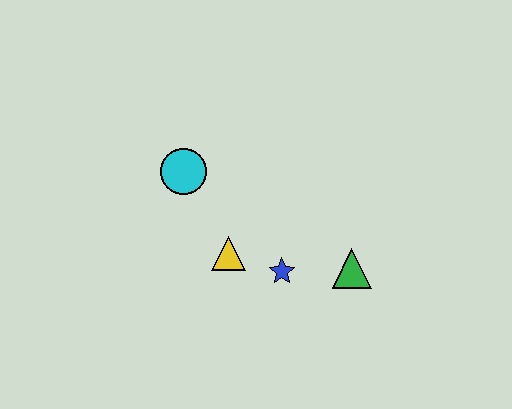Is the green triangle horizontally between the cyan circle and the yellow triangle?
No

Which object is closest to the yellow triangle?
The blue star is closest to the yellow triangle.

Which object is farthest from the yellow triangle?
The green triangle is farthest from the yellow triangle.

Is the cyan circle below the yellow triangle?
No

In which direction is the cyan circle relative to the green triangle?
The cyan circle is to the left of the green triangle.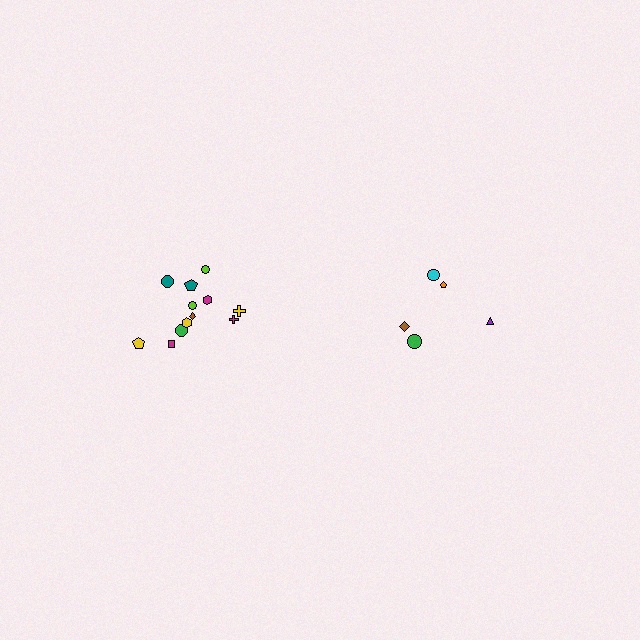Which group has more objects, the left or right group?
The left group.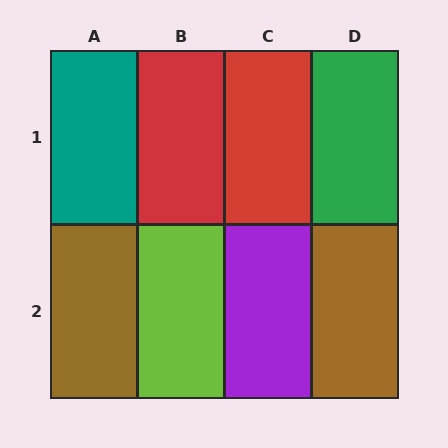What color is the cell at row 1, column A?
Teal.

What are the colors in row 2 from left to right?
Brown, lime, purple, brown.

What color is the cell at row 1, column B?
Red.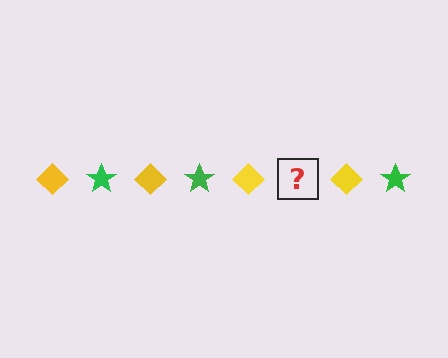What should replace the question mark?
The question mark should be replaced with a green star.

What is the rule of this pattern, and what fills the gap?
The rule is that the pattern alternates between yellow diamond and green star. The gap should be filled with a green star.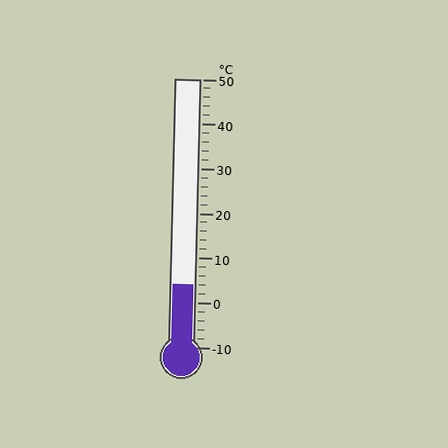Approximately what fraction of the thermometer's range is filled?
The thermometer is filled to approximately 25% of its range.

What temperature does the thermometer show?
The thermometer shows approximately 4°C.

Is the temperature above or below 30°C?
The temperature is below 30°C.